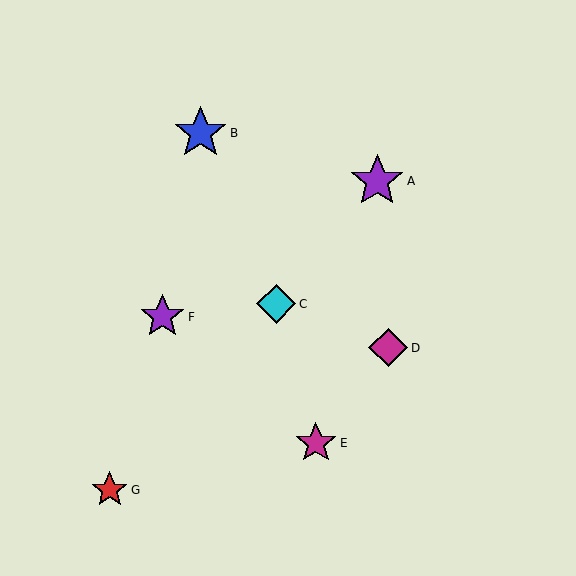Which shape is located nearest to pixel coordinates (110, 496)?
The red star (labeled G) at (110, 490) is nearest to that location.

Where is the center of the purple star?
The center of the purple star is at (162, 317).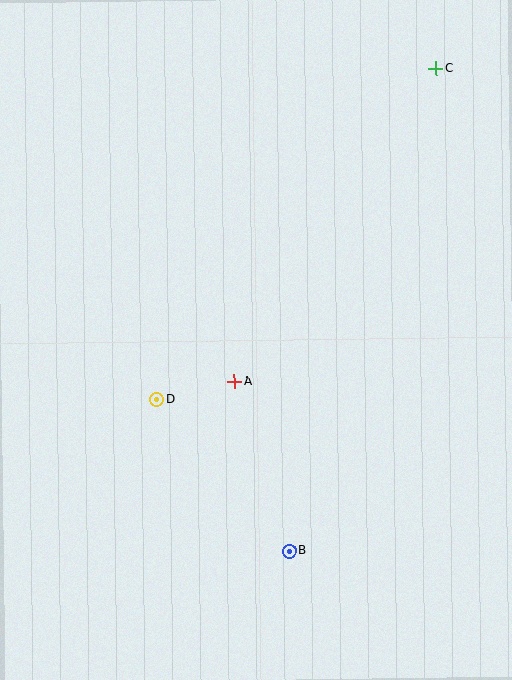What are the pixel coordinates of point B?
Point B is at (289, 551).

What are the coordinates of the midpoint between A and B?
The midpoint between A and B is at (261, 466).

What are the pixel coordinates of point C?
Point C is at (436, 68).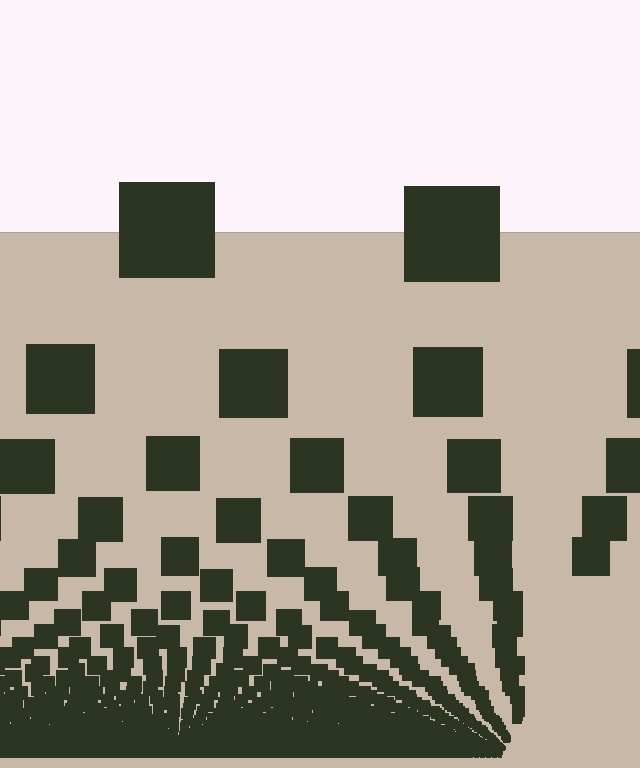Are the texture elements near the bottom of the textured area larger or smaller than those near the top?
Smaller. The gradient is inverted — elements near the bottom are smaller and denser.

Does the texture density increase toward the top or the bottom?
Density increases toward the bottom.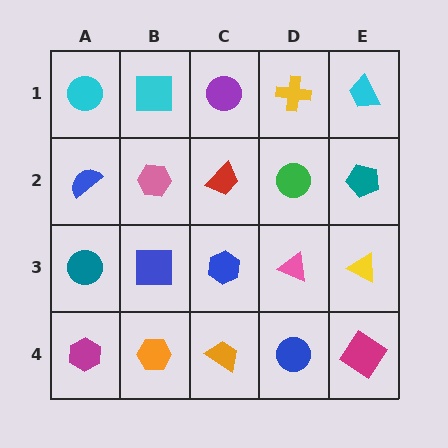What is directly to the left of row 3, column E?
A pink triangle.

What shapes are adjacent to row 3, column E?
A teal pentagon (row 2, column E), a magenta diamond (row 4, column E), a pink triangle (row 3, column D).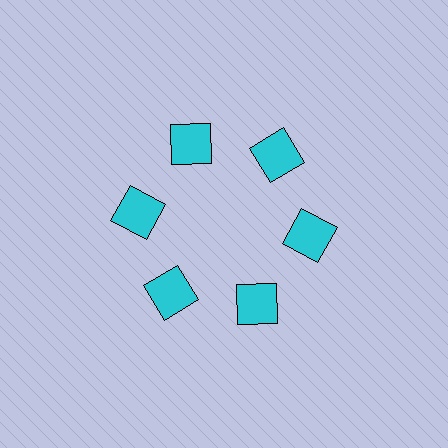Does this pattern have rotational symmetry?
Yes, this pattern has 6-fold rotational symmetry. It looks the same after rotating 60 degrees around the center.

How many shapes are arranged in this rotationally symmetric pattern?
There are 6 shapes, arranged in 6 groups of 1.